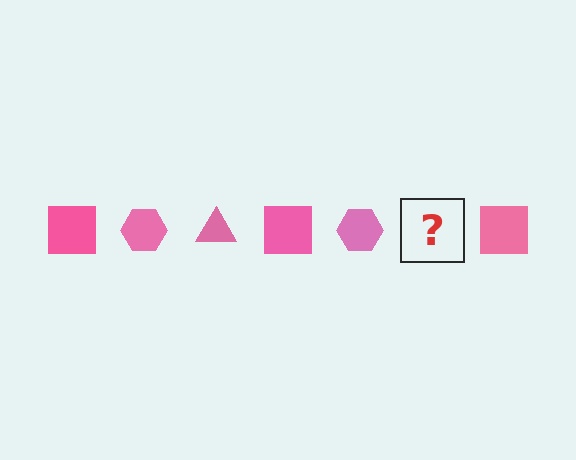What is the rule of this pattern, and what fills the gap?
The rule is that the pattern cycles through square, hexagon, triangle shapes in pink. The gap should be filled with a pink triangle.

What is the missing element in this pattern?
The missing element is a pink triangle.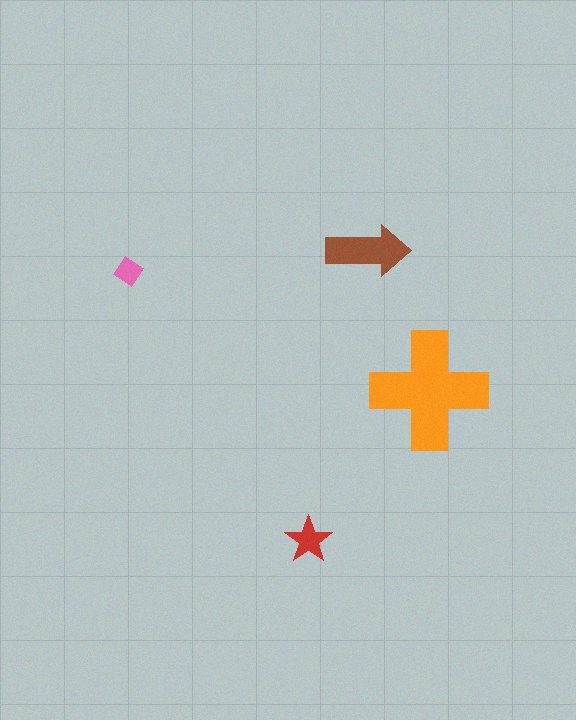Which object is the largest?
The orange cross.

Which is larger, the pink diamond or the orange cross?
The orange cross.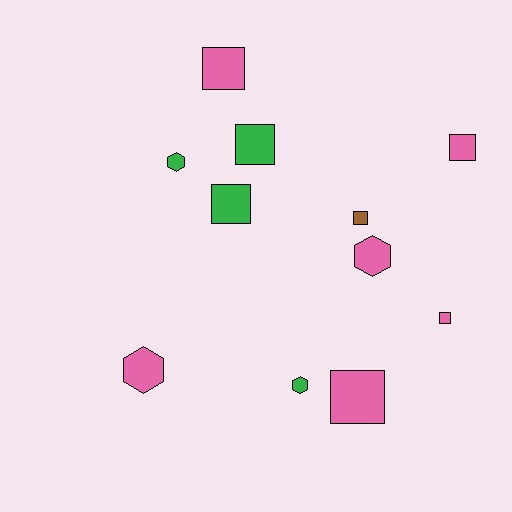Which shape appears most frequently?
Square, with 7 objects.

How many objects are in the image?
There are 11 objects.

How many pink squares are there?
There are 4 pink squares.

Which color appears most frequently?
Pink, with 6 objects.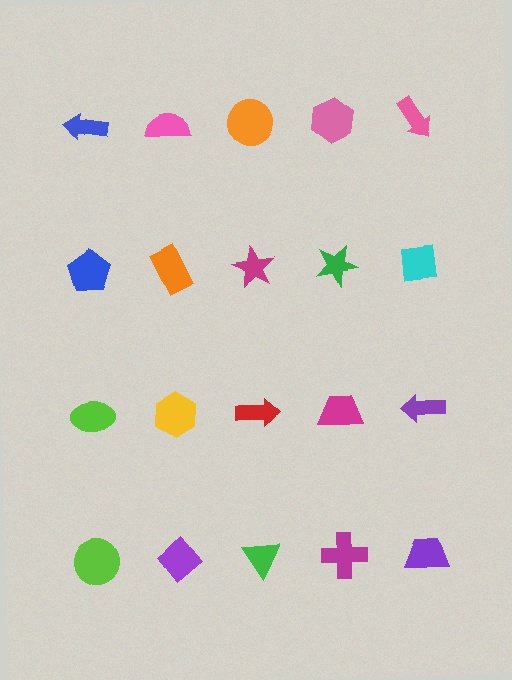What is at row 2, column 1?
A blue pentagon.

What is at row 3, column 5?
A purple arrow.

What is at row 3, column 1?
A lime ellipse.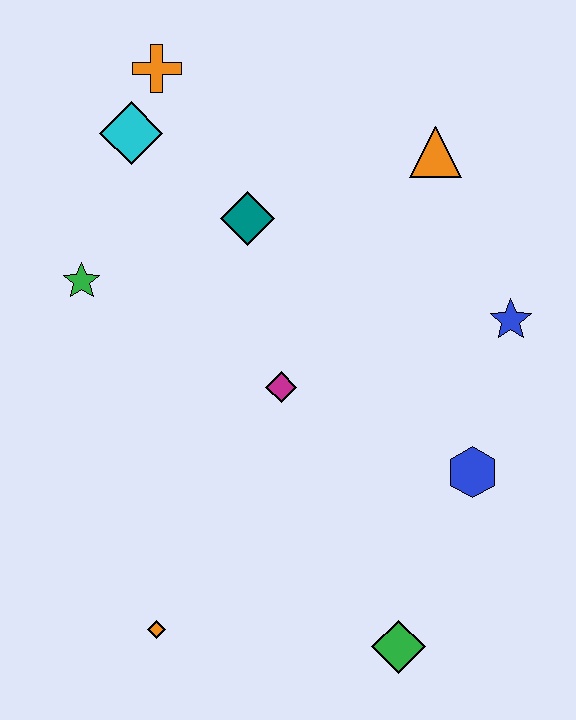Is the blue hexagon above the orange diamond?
Yes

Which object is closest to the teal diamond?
The cyan diamond is closest to the teal diamond.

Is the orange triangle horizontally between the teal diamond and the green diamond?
No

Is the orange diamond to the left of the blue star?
Yes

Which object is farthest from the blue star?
The orange diamond is farthest from the blue star.